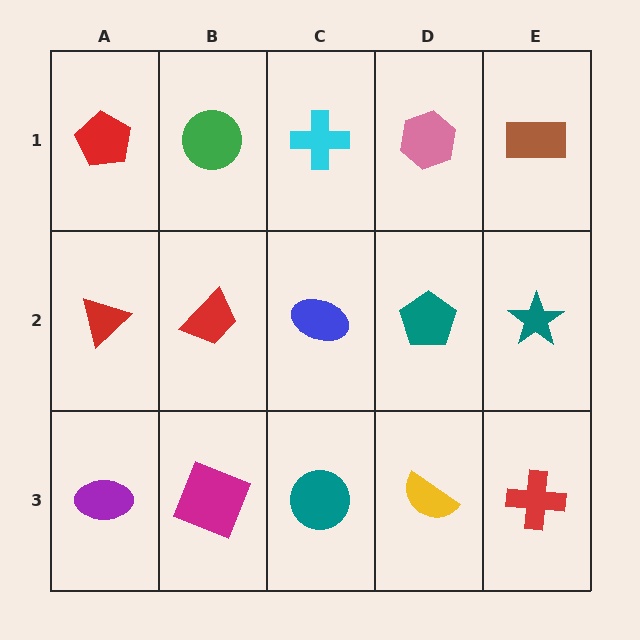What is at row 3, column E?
A red cross.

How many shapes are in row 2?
5 shapes.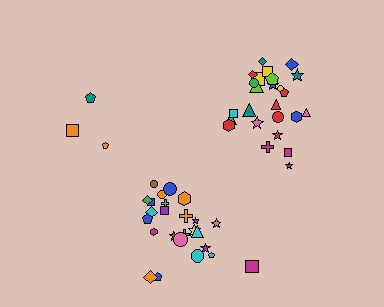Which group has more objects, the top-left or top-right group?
The top-right group.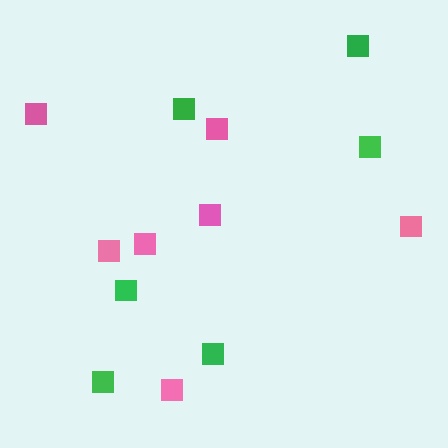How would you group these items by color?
There are 2 groups: one group of green squares (6) and one group of pink squares (7).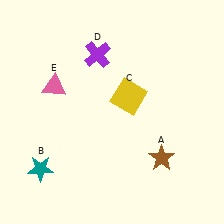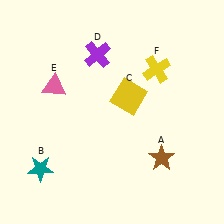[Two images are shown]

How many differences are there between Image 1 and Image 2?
There is 1 difference between the two images.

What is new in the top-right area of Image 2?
A yellow cross (F) was added in the top-right area of Image 2.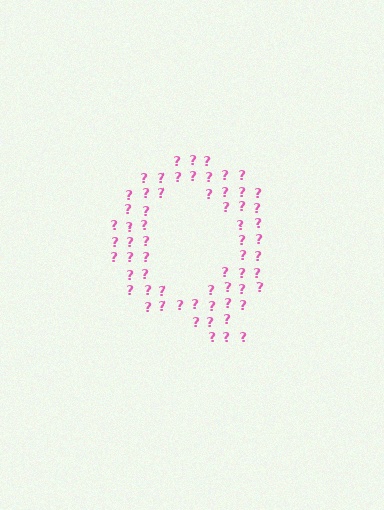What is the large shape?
The large shape is the letter Q.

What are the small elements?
The small elements are question marks.